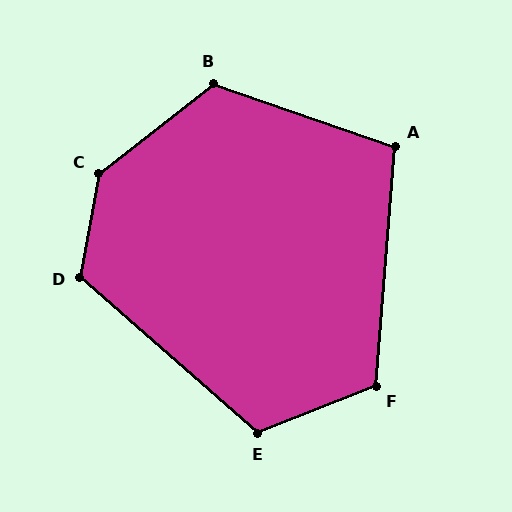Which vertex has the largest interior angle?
C, at approximately 138 degrees.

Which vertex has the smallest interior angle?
A, at approximately 104 degrees.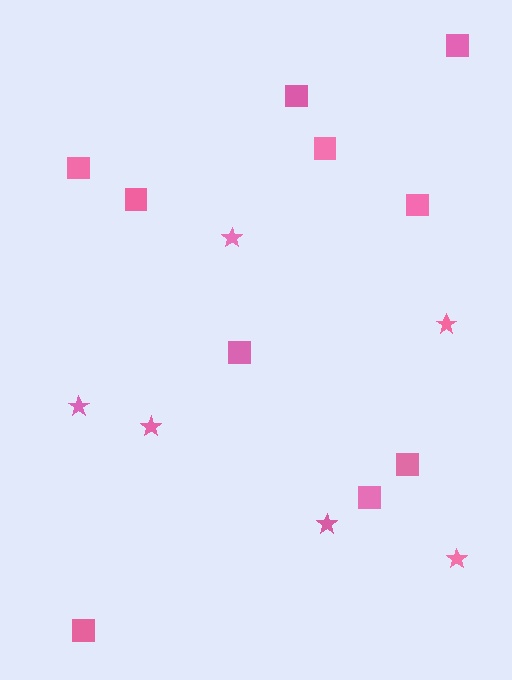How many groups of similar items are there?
There are 2 groups: one group of stars (6) and one group of squares (10).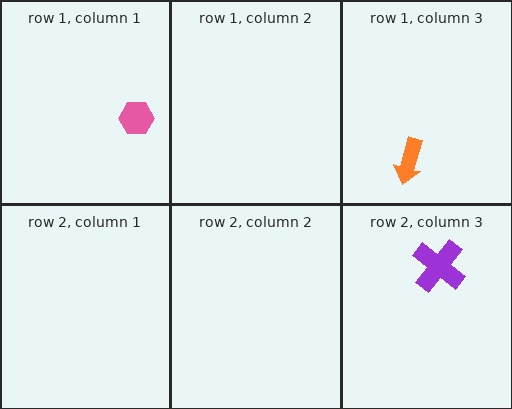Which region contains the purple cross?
The row 2, column 3 region.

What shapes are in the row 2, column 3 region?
The purple cross.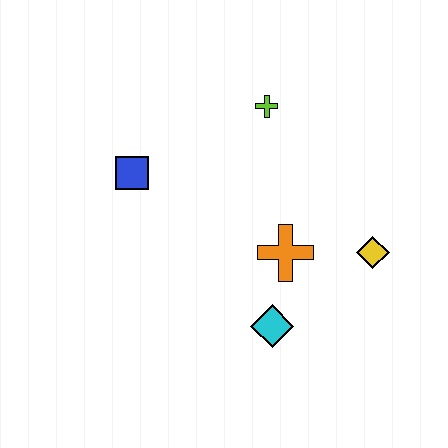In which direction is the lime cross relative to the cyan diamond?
The lime cross is above the cyan diamond.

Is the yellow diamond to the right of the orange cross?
Yes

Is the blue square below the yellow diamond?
No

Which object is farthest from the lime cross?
The cyan diamond is farthest from the lime cross.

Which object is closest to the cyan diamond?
The orange cross is closest to the cyan diamond.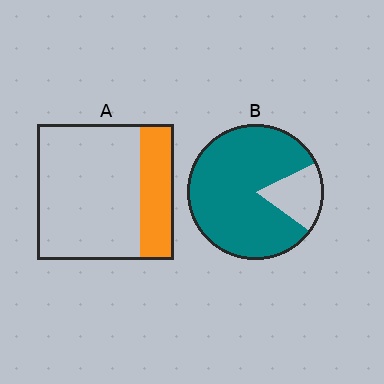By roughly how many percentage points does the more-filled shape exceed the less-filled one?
By roughly 60 percentage points (B over A).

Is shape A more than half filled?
No.